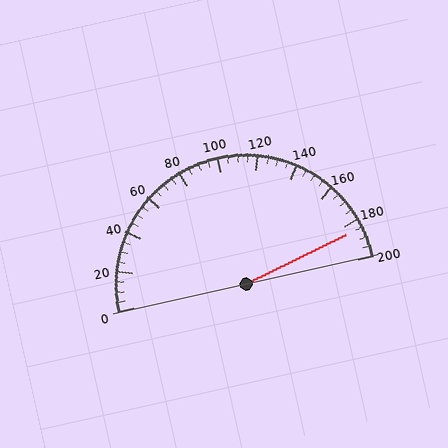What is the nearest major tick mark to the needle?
The nearest major tick mark is 180.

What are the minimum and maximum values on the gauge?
The gauge ranges from 0 to 200.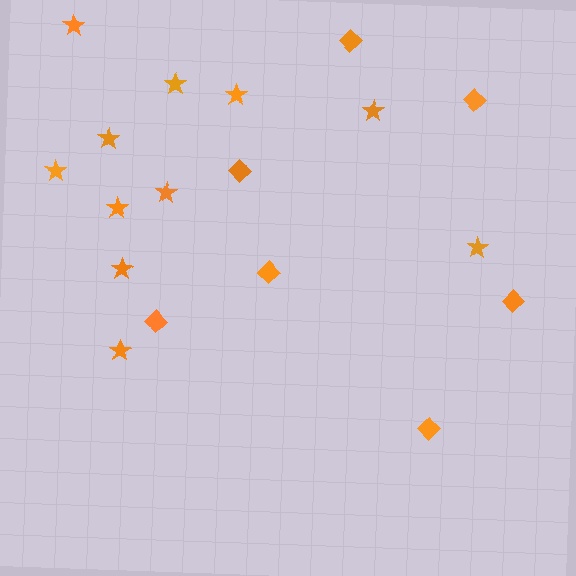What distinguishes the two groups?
There are 2 groups: one group of diamonds (7) and one group of stars (11).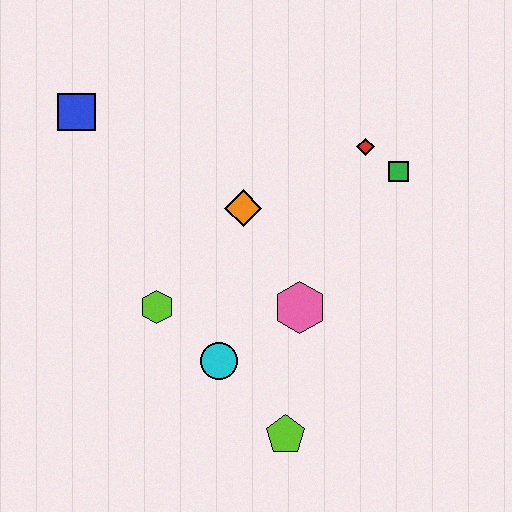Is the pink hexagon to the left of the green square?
Yes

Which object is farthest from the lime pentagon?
The blue square is farthest from the lime pentagon.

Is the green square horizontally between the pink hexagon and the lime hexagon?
No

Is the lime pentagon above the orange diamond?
No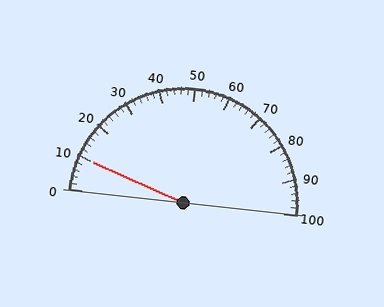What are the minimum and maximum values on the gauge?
The gauge ranges from 0 to 100.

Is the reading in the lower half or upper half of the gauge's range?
The reading is in the lower half of the range (0 to 100).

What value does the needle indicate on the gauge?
The needle indicates approximately 10.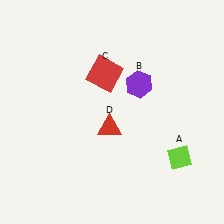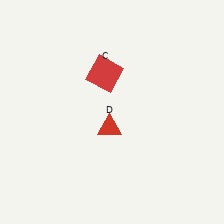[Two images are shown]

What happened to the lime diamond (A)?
The lime diamond (A) was removed in Image 2. It was in the bottom-right area of Image 1.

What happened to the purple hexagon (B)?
The purple hexagon (B) was removed in Image 2. It was in the top-right area of Image 1.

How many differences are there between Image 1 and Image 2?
There are 2 differences between the two images.